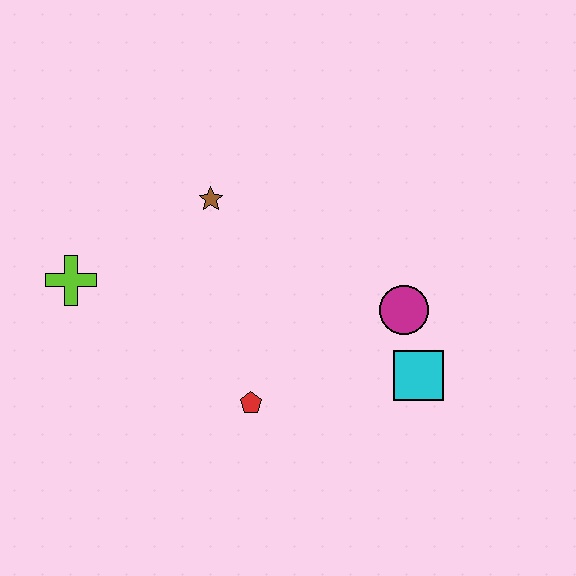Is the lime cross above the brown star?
No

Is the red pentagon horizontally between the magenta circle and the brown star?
Yes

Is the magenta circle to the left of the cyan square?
Yes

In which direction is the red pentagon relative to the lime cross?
The red pentagon is to the right of the lime cross.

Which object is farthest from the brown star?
The cyan square is farthest from the brown star.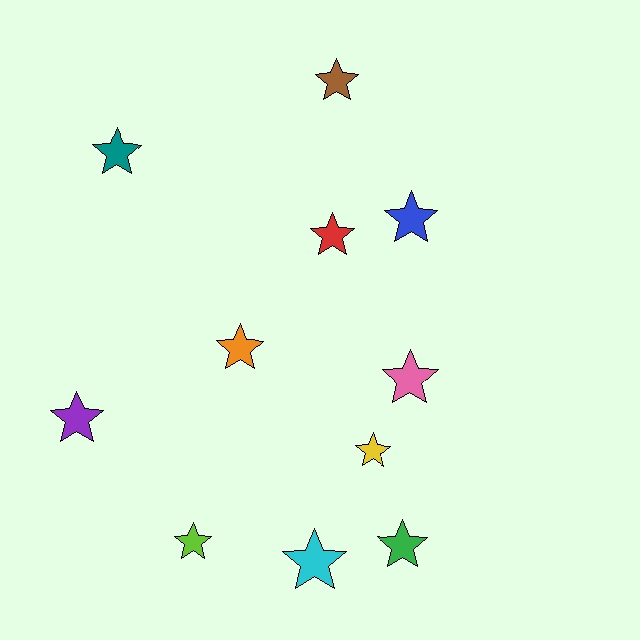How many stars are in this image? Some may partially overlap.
There are 11 stars.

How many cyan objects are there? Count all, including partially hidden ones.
There is 1 cyan object.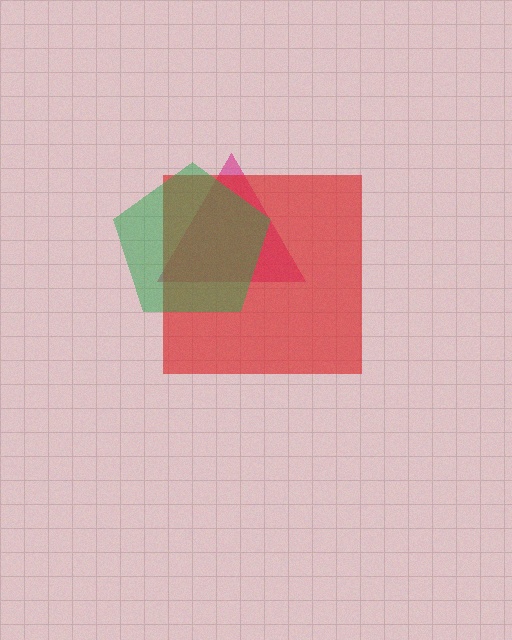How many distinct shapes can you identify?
There are 3 distinct shapes: a magenta triangle, a red square, a green pentagon.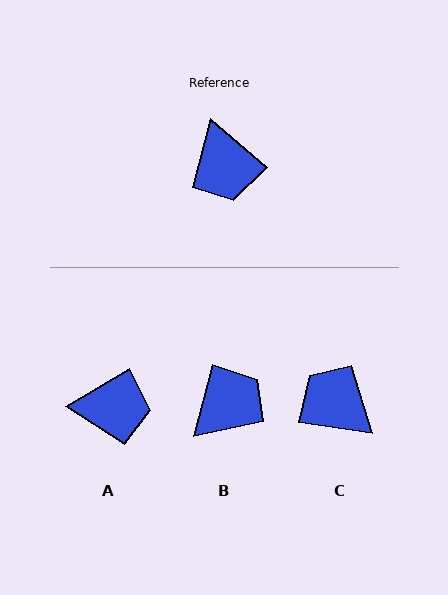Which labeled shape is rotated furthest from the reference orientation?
C, about 148 degrees away.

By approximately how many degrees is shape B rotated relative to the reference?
Approximately 117 degrees counter-clockwise.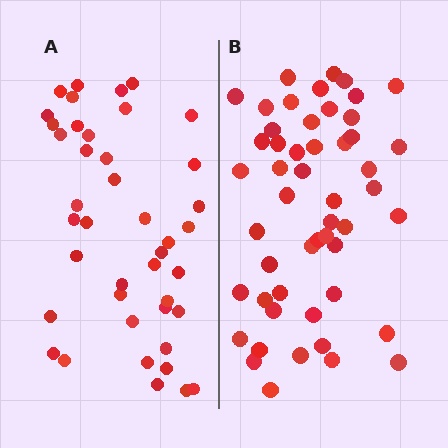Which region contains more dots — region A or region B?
Region B (the right region) has more dots.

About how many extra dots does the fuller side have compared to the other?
Region B has roughly 8 or so more dots than region A.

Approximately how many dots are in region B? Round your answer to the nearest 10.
About 50 dots. (The exact count is 51, which rounds to 50.)